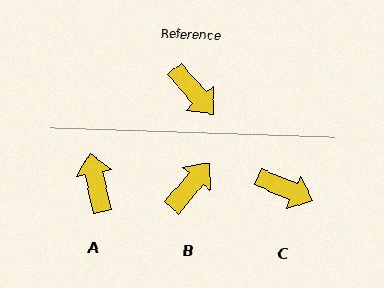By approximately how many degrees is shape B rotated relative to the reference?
Approximately 98 degrees counter-clockwise.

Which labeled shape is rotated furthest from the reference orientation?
A, about 151 degrees away.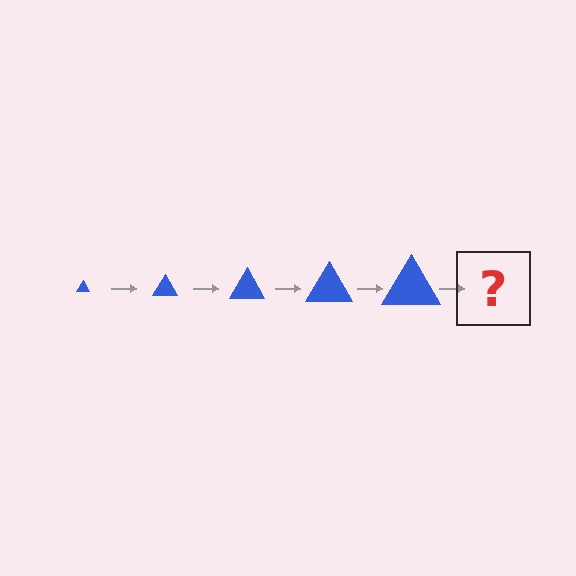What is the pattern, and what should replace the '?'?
The pattern is that the triangle gets progressively larger each step. The '?' should be a blue triangle, larger than the previous one.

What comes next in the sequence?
The next element should be a blue triangle, larger than the previous one.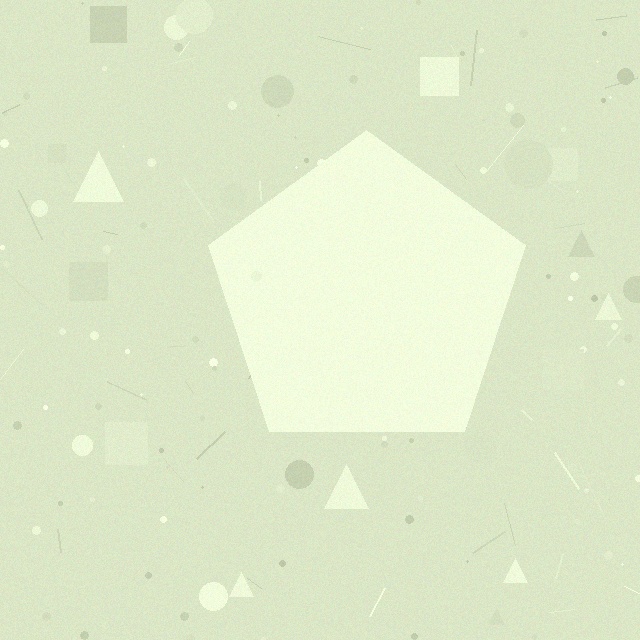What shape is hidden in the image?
A pentagon is hidden in the image.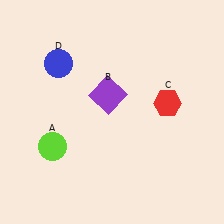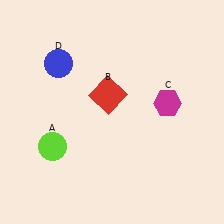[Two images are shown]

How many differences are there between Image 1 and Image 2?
There are 2 differences between the two images.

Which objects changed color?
B changed from purple to red. C changed from red to magenta.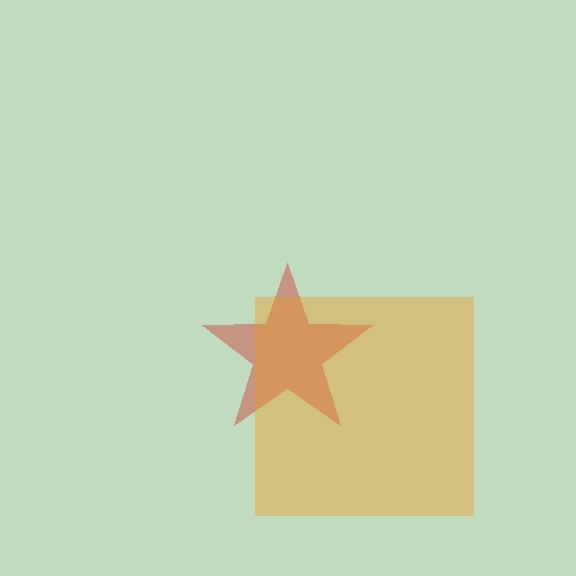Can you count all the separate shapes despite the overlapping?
Yes, there are 2 separate shapes.